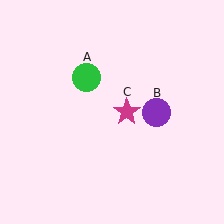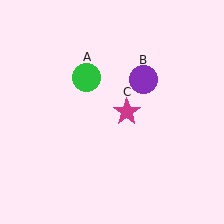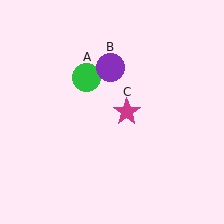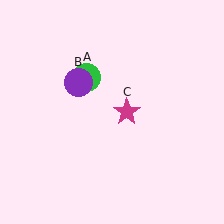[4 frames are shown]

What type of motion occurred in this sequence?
The purple circle (object B) rotated counterclockwise around the center of the scene.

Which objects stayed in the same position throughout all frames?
Green circle (object A) and magenta star (object C) remained stationary.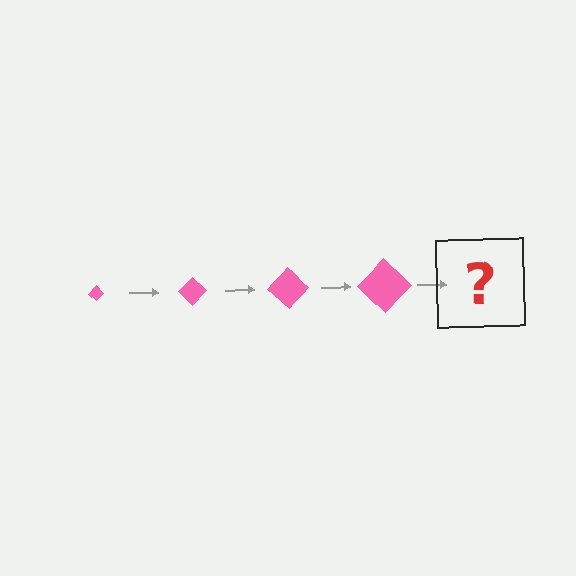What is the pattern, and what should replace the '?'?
The pattern is that the diamond gets progressively larger each step. The '?' should be a pink diamond, larger than the previous one.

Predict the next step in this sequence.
The next step is a pink diamond, larger than the previous one.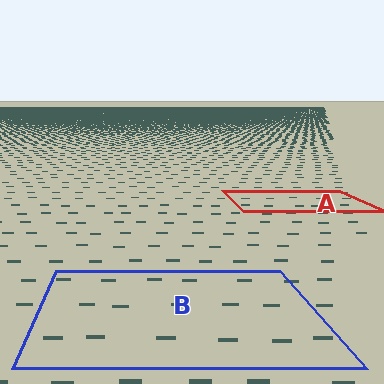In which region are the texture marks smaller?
The texture marks are smaller in region A, because it is farther away.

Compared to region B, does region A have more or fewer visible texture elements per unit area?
Region A has more texture elements per unit area — they are packed more densely because it is farther away.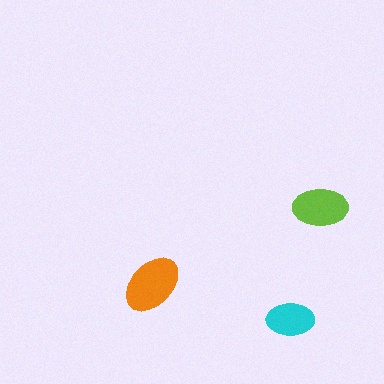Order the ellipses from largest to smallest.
the orange one, the lime one, the cyan one.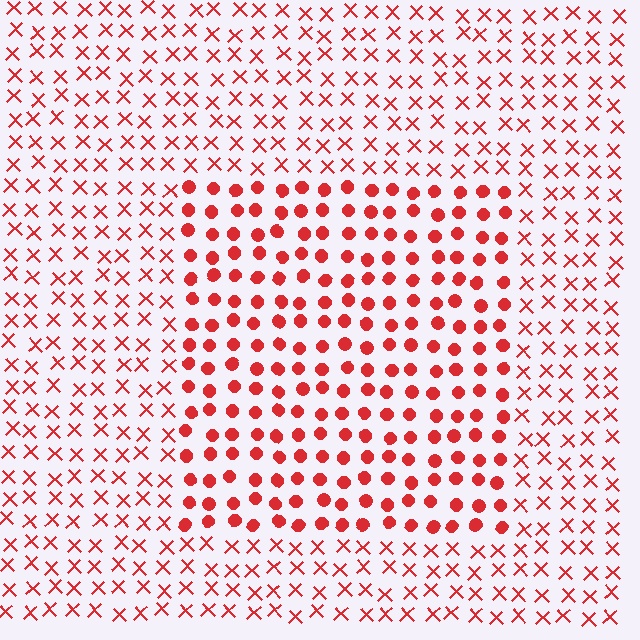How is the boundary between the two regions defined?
The boundary is defined by a change in element shape: circles inside vs. X marks outside. All elements share the same color and spacing.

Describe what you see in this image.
The image is filled with small red elements arranged in a uniform grid. A rectangle-shaped region contains circles, while the surrounding area contains X marks. The boundary is defined purely by the change in element shape.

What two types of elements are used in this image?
The image uses circles inside the rectangle region and X marks outside it.